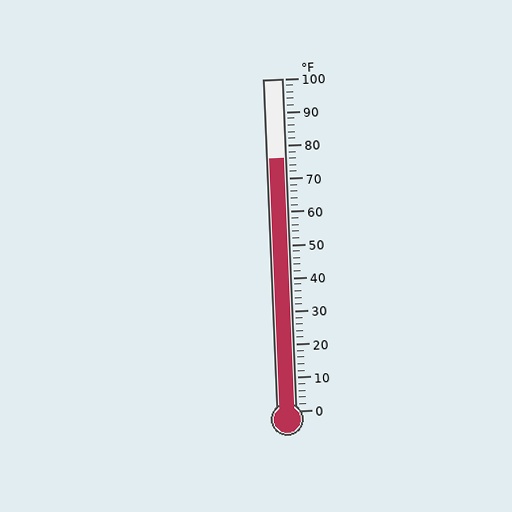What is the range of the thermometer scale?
The thermometer scale ranges from 0°F to 100°F.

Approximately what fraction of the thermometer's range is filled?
The thermometer is filled to approximately 75% of its range.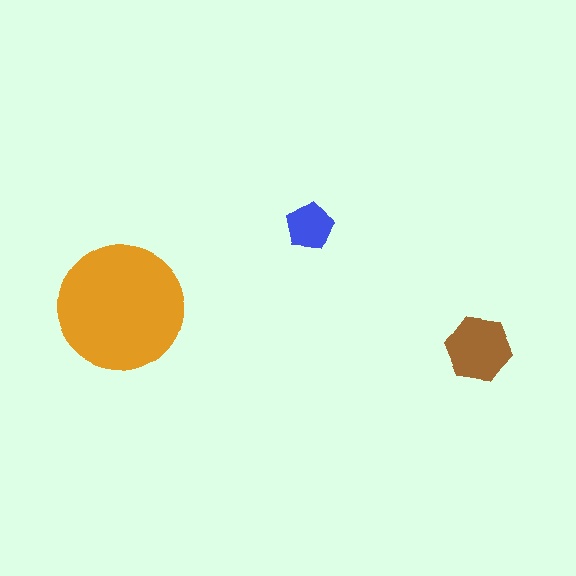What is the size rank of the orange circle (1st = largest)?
1st.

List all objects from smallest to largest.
The blue pentagon, the brown hexagon, the orange circle.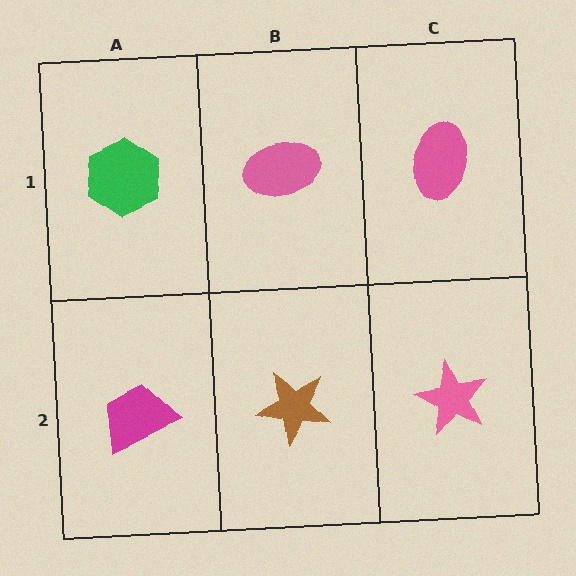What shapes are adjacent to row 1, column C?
A pink star (row 2, column C), a pink ellipse (row 1, column B).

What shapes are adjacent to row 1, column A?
A magenta trapezoid (row 2, column A), a pink ellipse (row 1, column B).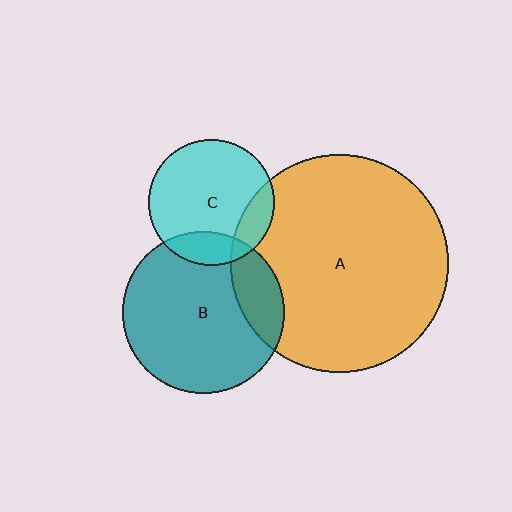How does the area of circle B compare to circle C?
Approximately 1.6 times.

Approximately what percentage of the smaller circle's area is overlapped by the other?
Approximately 15%.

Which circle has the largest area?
Circle A (orange).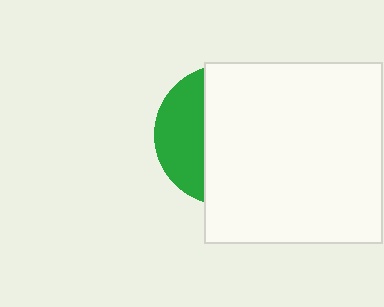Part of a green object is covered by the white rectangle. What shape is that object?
It is a circle.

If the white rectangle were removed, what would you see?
You would see the complete green circle.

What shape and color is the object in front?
The object in front is a white rectangle.